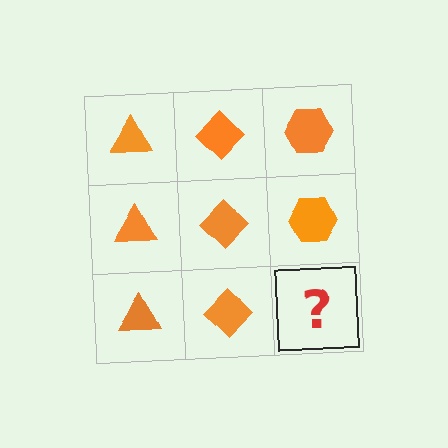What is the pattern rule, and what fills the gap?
The rule is that each column has a consistent shape. The gap should be filled with an orange hexagon.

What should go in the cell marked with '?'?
The missing cell should contain an orange hexagon.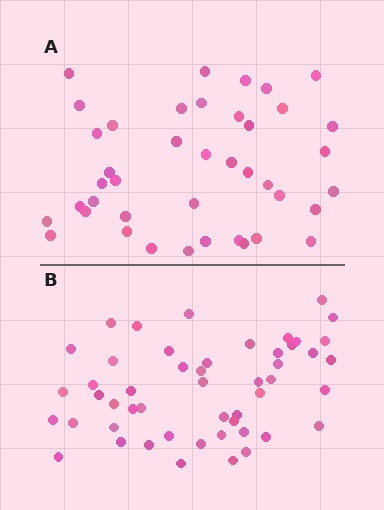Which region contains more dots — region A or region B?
Region B (the bottom region) has more dots.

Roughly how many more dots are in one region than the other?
Region B has roughly 8 or so more dots than region A.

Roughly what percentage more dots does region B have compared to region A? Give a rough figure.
About 20% more.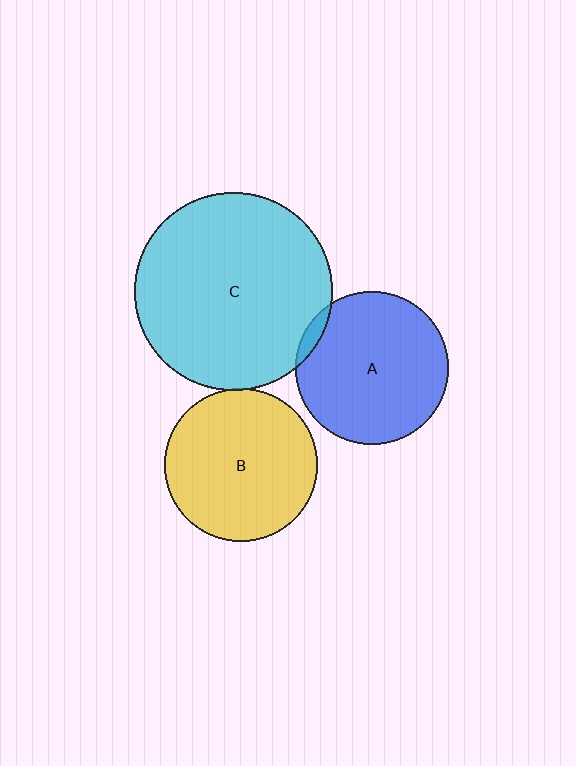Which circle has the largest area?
Circle C (cyan).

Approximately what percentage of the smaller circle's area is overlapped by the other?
Approximately 5%.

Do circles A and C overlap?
Yes.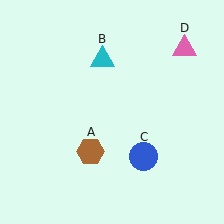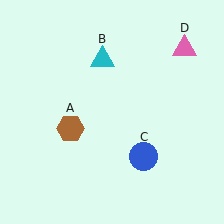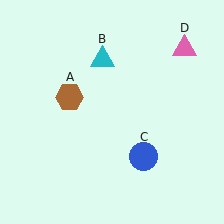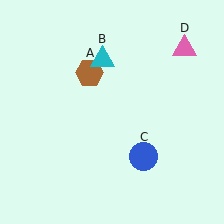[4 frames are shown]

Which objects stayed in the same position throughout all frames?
Cyan triangle (object B) and blue circle (object C) and pink triangle (object D) remained stationary.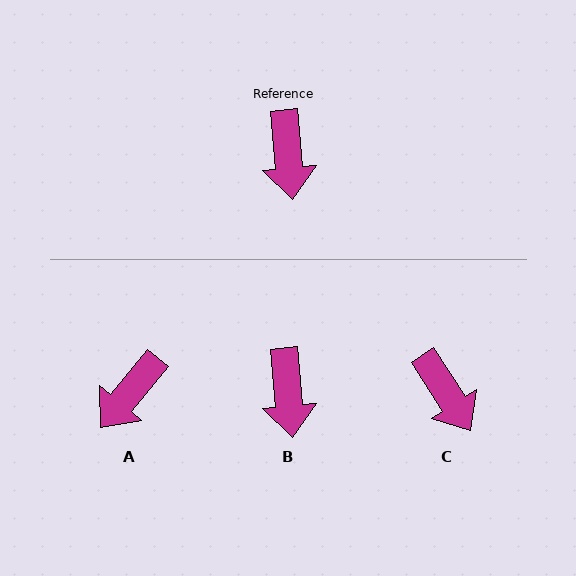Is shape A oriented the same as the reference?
No, it is off by about 45 degrees.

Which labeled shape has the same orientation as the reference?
B.